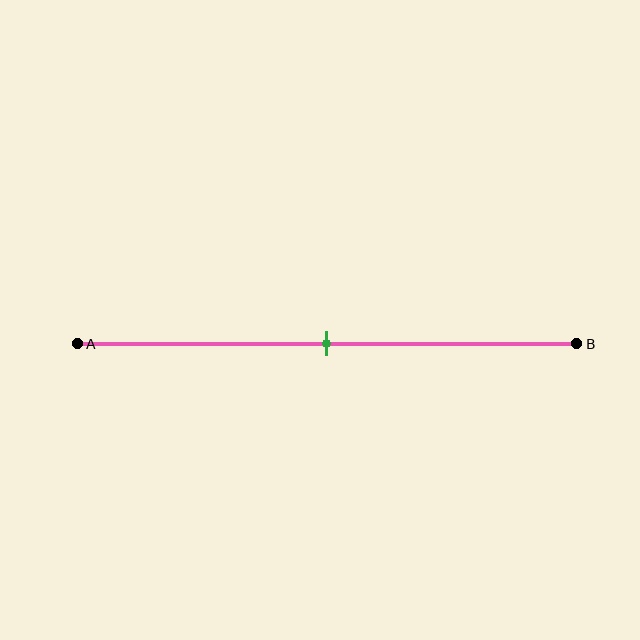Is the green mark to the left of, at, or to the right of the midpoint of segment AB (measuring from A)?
The green mark is approximately at the midpoint of segment AB.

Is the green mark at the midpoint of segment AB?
Yes, the mark is approximately at the midpoint.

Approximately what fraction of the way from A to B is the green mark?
The green mark is approximately 50% of the way from A to B.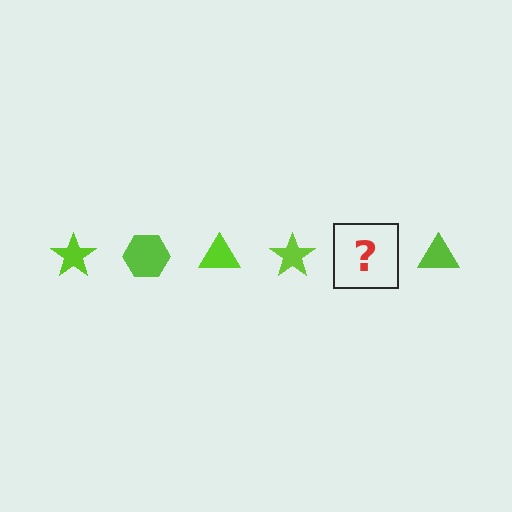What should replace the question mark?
The question mark should be replaced with a lime hexagon.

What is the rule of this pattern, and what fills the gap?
The rule is that the pattern cycles through star, hexagon, triangle shapes in lime. The gap should be filled with a lime hexagon.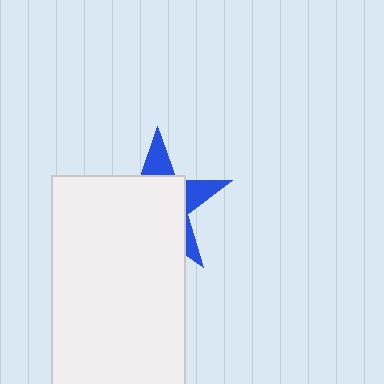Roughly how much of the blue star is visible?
A small part of it is visible (roughly 30%).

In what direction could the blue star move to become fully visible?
The blue star could move toward the upper-right. That would shift it out from behind the white rectangle entirely.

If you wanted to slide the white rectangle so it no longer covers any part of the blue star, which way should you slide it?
Slide it toward the lower-left — that is the most direct way to separate the two shapes.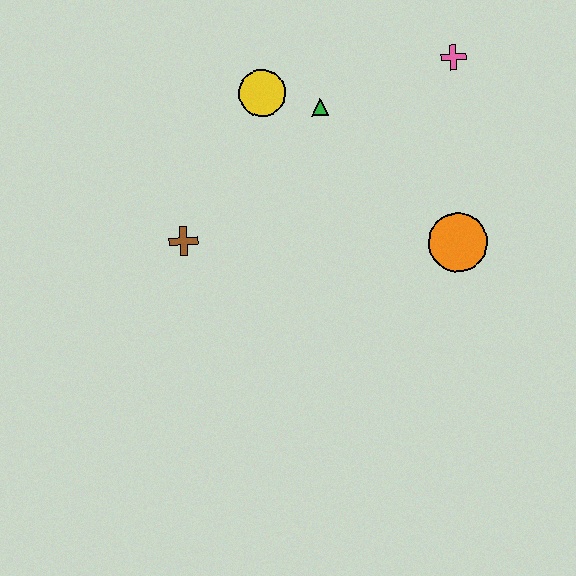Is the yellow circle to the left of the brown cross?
No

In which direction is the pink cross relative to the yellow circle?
The pink cross is to the right of the yellow circle.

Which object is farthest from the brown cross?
The pink cross is farthest from the brown cross.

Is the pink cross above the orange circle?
Yes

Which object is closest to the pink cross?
The green triangle is closest to the pink cross.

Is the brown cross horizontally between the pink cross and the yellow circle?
No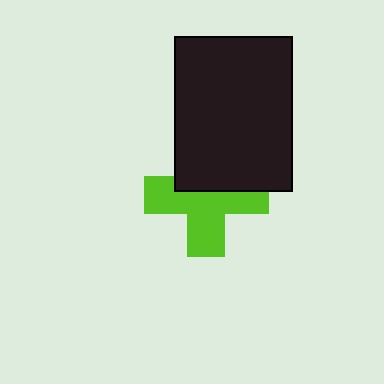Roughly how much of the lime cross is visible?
About half of it is visible (roughly 61%).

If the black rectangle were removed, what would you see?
You would see the complete lime cross.